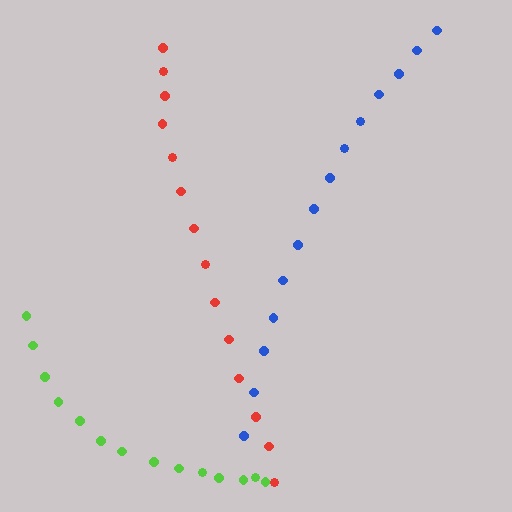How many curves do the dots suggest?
There are 3 distinct paths.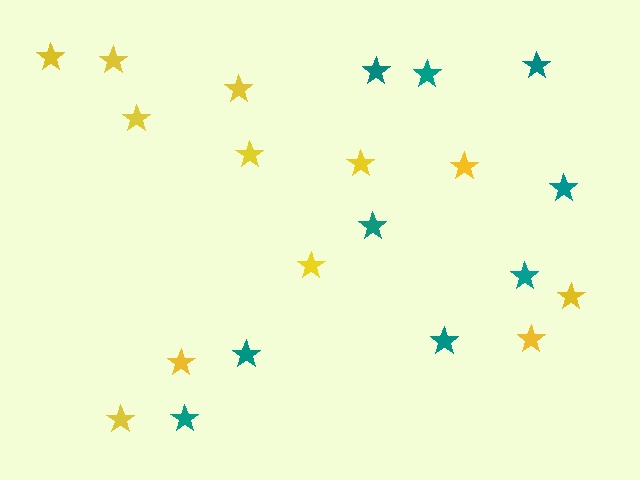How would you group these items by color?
There are 2 groups: one group of yellow stars (12) and one group of teal stars (9).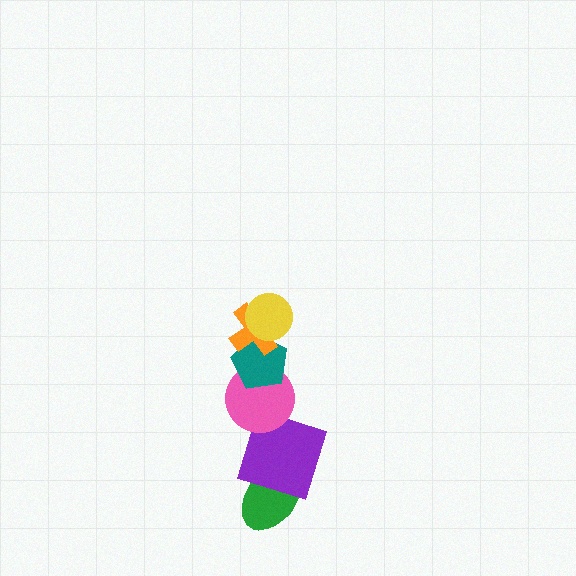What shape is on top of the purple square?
The pink circle is on top of the purple square.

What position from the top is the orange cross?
The orange cross is 2nd from the top.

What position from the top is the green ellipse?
The green ellipse is 6th from the top.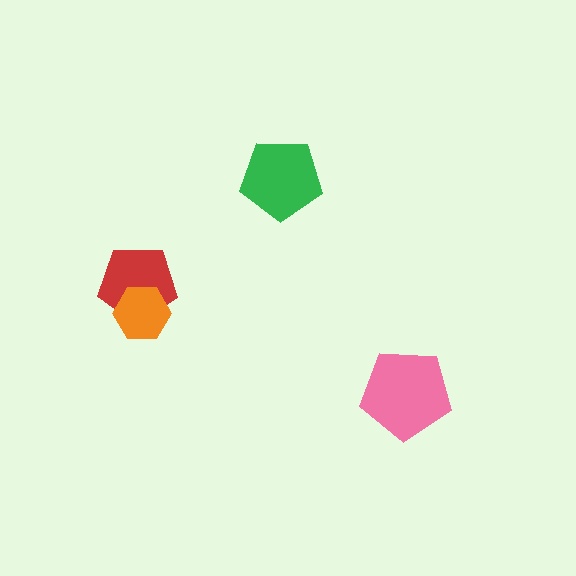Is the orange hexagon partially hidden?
No, no other shape covers it.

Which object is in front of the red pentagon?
The orange hexagon is in front of the red pentagon.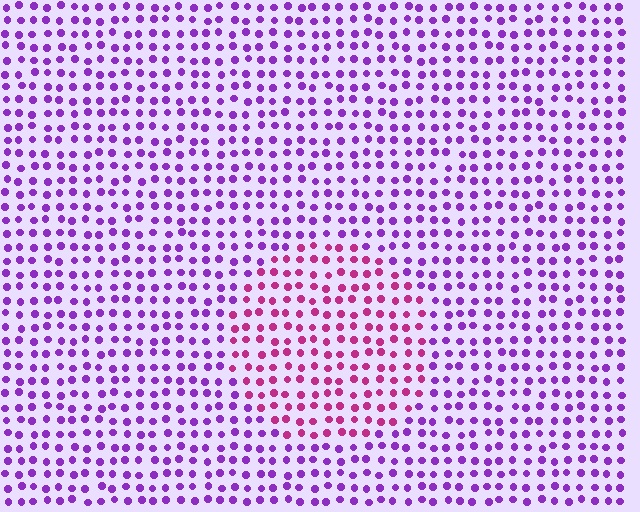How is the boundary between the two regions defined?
The boundary is defined purely by a slight shift in hue (about 43 degrees). Spacing, size, and orientation are identical on both sides.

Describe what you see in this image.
The image is filled with small purple elements in a uniform arrangement. A circle-shaped region is visible where the elements are tinted to a slightly different hue, forming a subtle color boundary.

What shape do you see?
I see a circle.